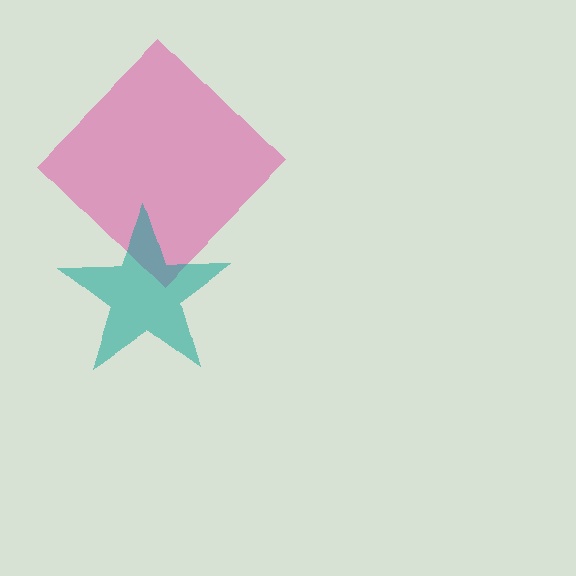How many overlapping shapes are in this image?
There are 2 overlapping shapes in the image.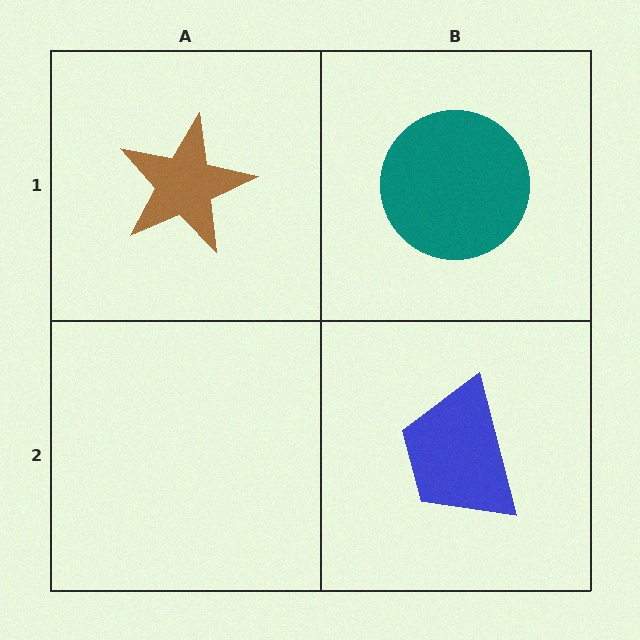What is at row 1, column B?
A teal circle.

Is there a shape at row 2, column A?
No, that cell is empty.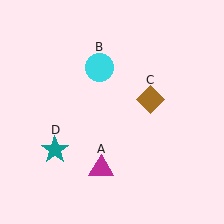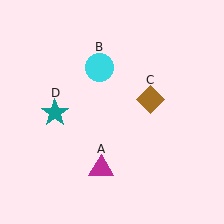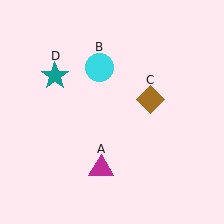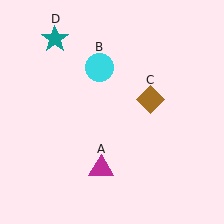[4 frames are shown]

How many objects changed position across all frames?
1 object changed position: teal star (object D).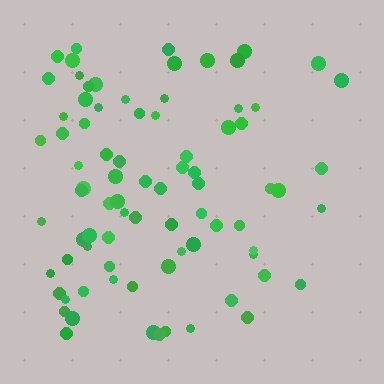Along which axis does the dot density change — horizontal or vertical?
Horizontal.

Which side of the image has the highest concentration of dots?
The left.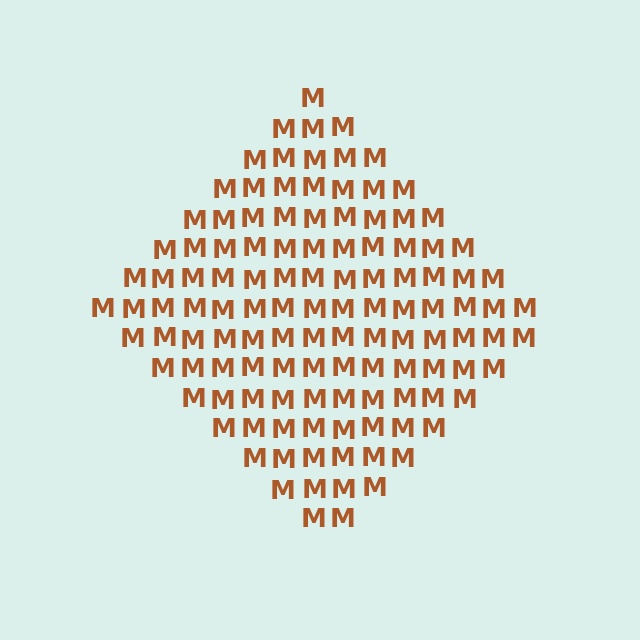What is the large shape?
The large shape is a diamond.